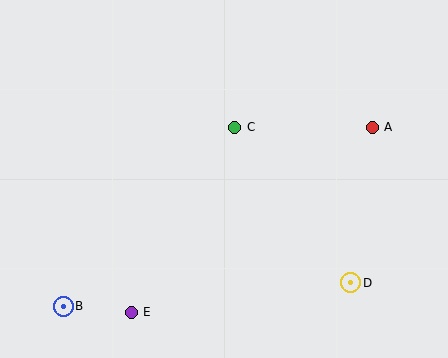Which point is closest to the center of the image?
Point C at (235, 127) is closest to the center.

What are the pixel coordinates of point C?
Point C is at (235, 127).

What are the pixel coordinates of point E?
Point E is at (131, 312).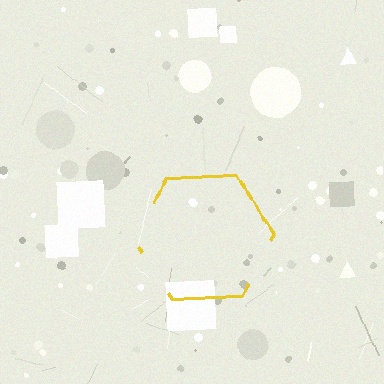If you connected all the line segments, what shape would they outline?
They would outline a hexagon.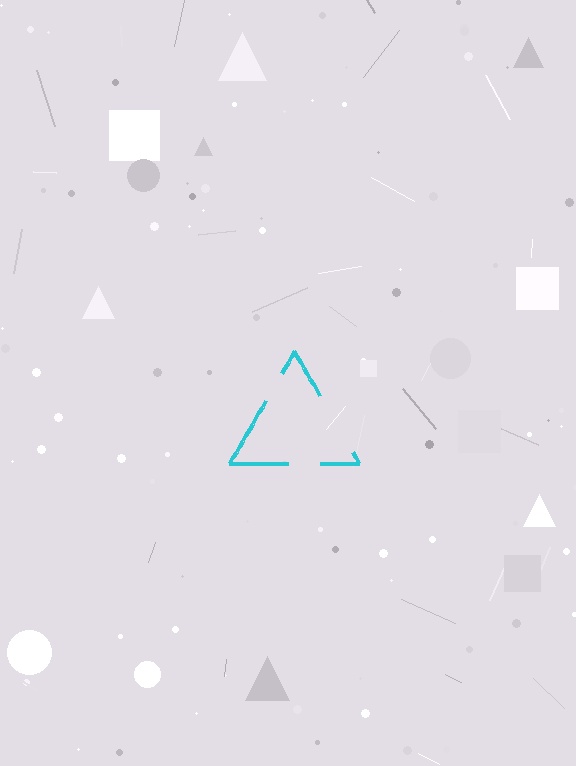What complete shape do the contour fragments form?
The contour fragments form a triangle.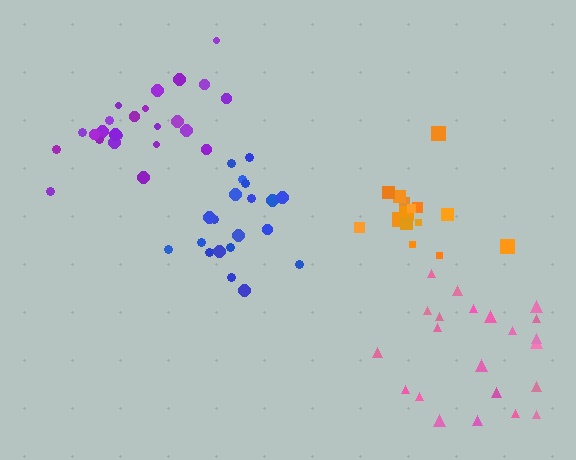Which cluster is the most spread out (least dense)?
Pink.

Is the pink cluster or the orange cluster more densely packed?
Orange.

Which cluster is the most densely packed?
Orange.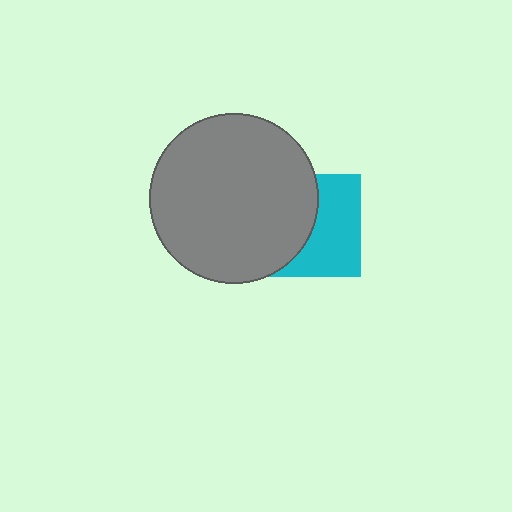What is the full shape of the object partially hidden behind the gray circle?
The partially hidden object is a cyan square.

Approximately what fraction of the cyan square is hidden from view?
Roughly 48% of the cyan square is hidden behind the gray circle.